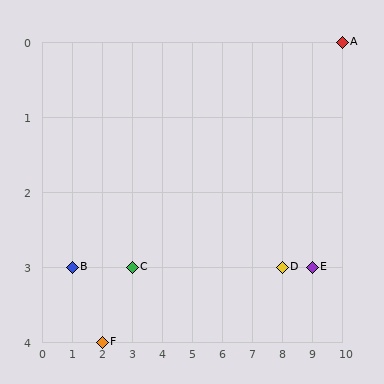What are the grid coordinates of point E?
Point E is at grid coordinates (9, 3).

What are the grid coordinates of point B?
Point B is at grid coordinates (1, 3).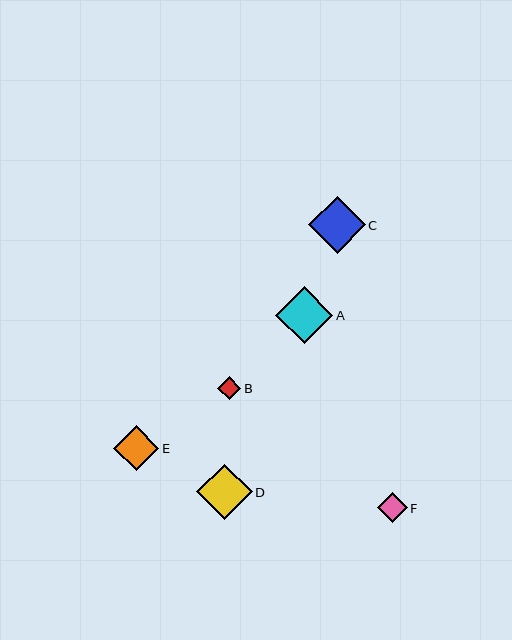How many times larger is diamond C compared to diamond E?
Diamond C is approximately 1.3 times the size of diamond E.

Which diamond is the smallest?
Diamond B is the smallest with a size of approximately 23 pixels.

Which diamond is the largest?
Diamond A is the largest with a size of approximately 57 pixels.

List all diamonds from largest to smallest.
From largest to smallest: A, C, D, E, F, B.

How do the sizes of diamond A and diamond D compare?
Diamond A and diamond D are approximately the same size.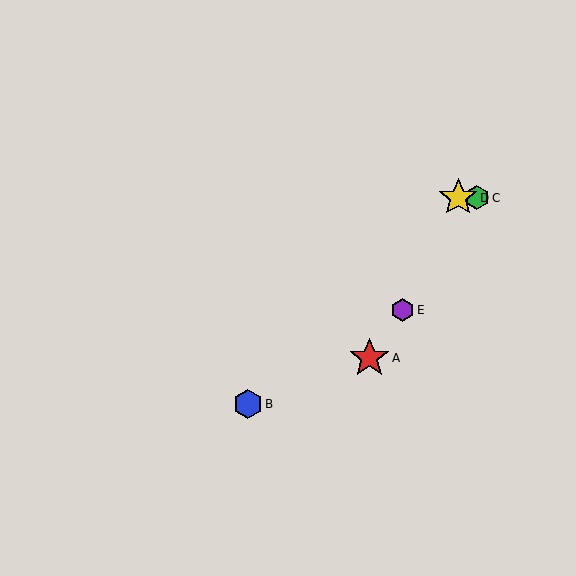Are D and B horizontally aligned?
No, D is at y≈198 and B is at y≈404.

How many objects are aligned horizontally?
2 objects (C, D) are aligned horizontally.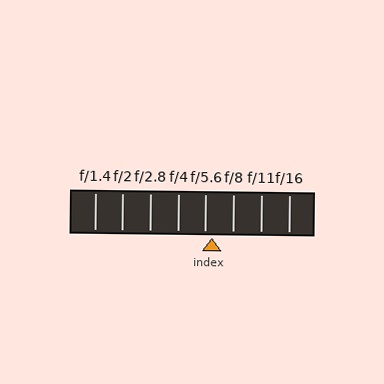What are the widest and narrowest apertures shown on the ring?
The widest aperture shown is f/1.4 and the narrowest is f/16.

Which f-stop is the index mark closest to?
The index mark is closest to f/5.6.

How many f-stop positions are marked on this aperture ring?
There are 8 f-stop positions marked.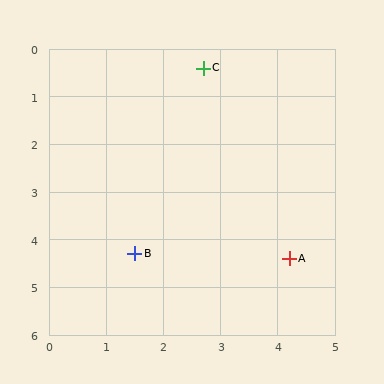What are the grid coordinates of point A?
Point A is at approximately (4.2, 4.4).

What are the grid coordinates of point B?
Point B is at approximately (1.5, 4.3).